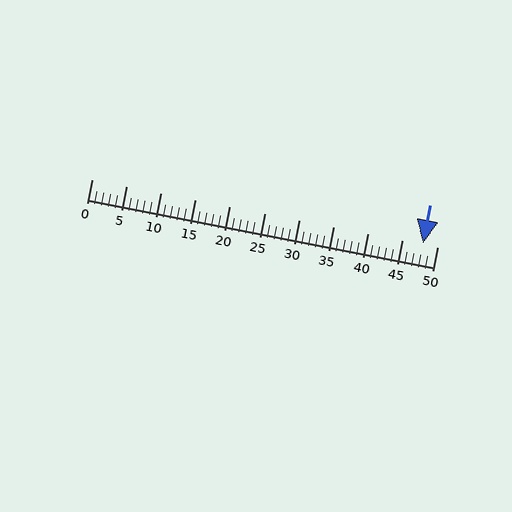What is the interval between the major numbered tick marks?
The major tick marks are spaced 5 units apart.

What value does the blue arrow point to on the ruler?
The blue arrow points to approximately 48.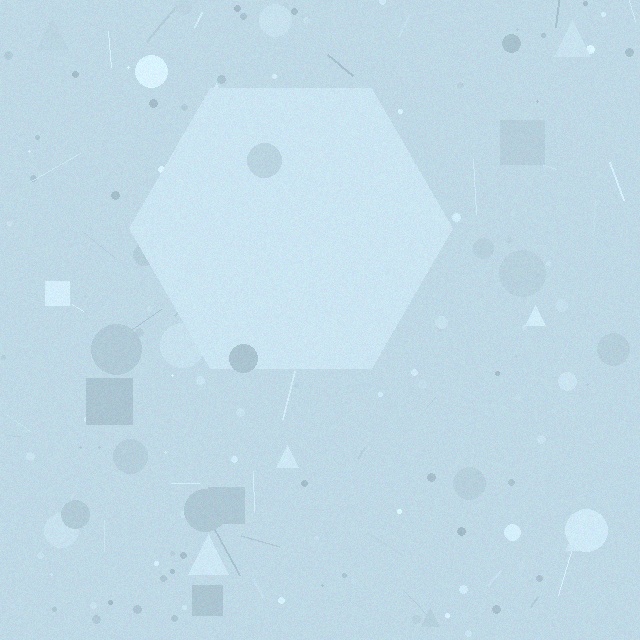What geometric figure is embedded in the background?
A hexagon is embedded in the background.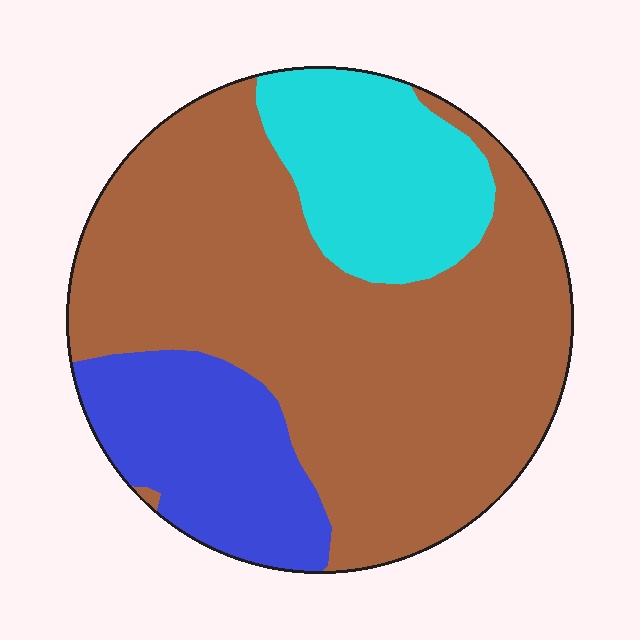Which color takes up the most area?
Brown, at roughly 65%.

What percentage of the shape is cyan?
Cyan takes up between a sixth and a third of the shape.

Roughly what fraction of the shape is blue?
Blue takes up about one sixth (1/6) of the shape.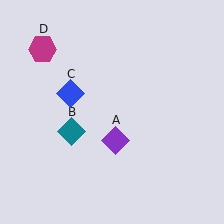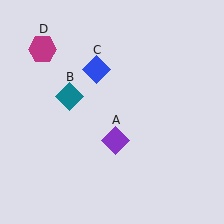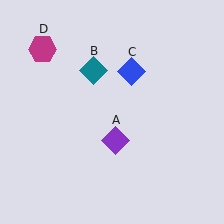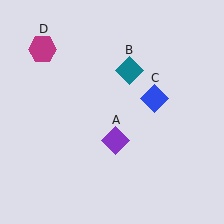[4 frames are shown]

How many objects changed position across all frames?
2 objects changed position: teal diamond (object B), blue diamond (object C).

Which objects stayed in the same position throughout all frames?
Purple diamond (object A) and magenta hexagon (object D) remained stationary.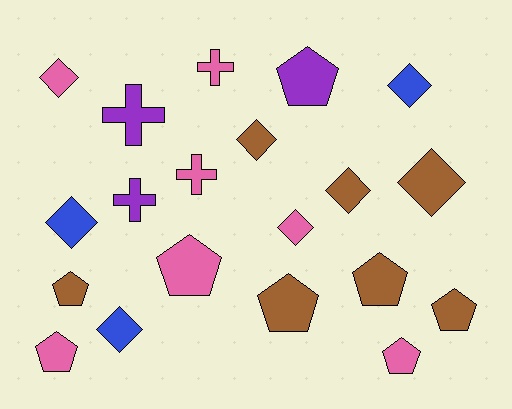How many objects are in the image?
There are 20 objects.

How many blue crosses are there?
There are no blue crosses.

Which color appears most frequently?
Brown, with 7 objects.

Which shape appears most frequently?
Diamond, with 8 objects.